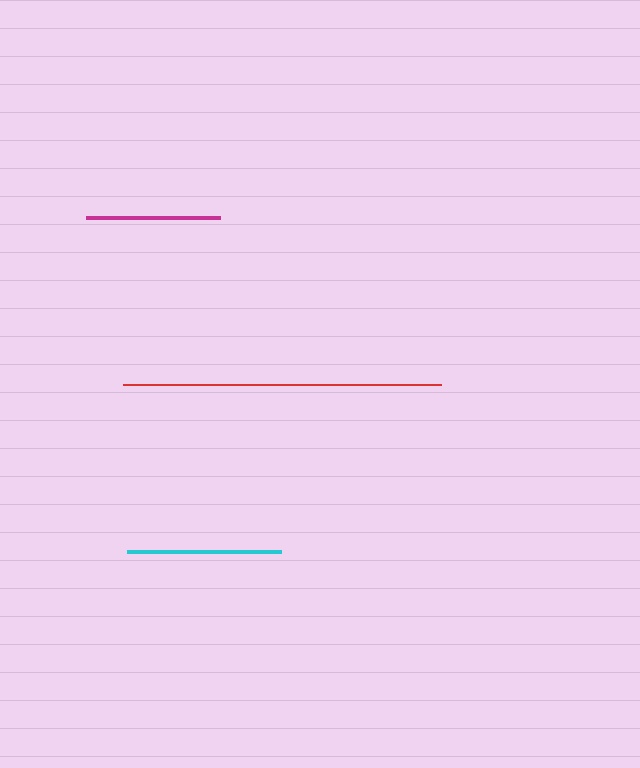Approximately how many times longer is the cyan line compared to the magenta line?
The cyan line is approximately 1.1 times the length of the magenta line.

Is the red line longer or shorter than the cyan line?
The red line is longer than the cyan line.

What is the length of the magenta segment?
The magenta segment is approximately 134 pixels long.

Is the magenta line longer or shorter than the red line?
The red line is longer than the magenta line.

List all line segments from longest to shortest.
From longest to shortest: red, cyan, magenta.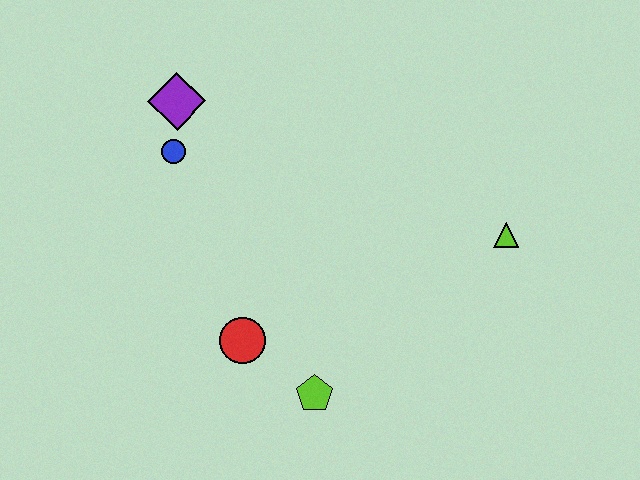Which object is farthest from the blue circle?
The lime triangle is farthest from the blue circle.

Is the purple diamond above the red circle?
Yes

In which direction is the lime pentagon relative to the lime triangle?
The lime pentagon is to the left of the lime triangle.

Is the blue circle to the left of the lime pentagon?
Yes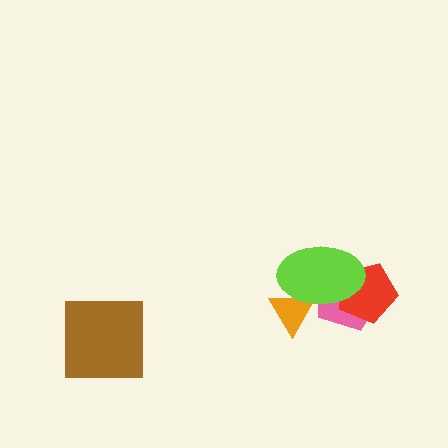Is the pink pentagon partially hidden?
Yes, it is partially covered by another shape.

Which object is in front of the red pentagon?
The lime ellipse is in front of the red pentagon.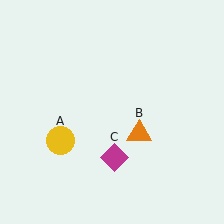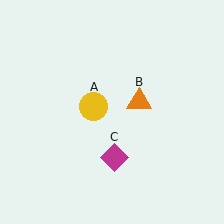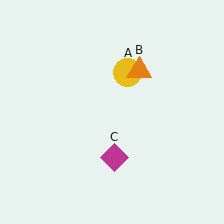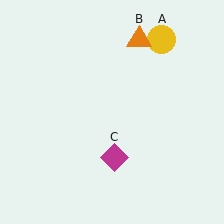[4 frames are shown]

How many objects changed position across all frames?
2 objects changed position: yellow circle (object A), orange triangle (object B).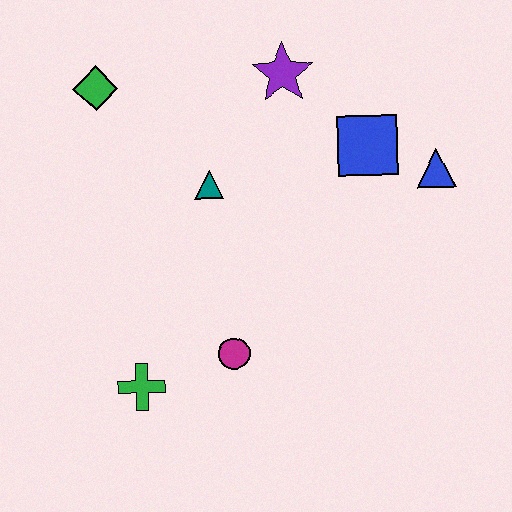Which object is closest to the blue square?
The blue triangle is closest to the blue square.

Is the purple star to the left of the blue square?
Yes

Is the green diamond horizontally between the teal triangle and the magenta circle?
No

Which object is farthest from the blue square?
The green cross is farthest from the blue square.